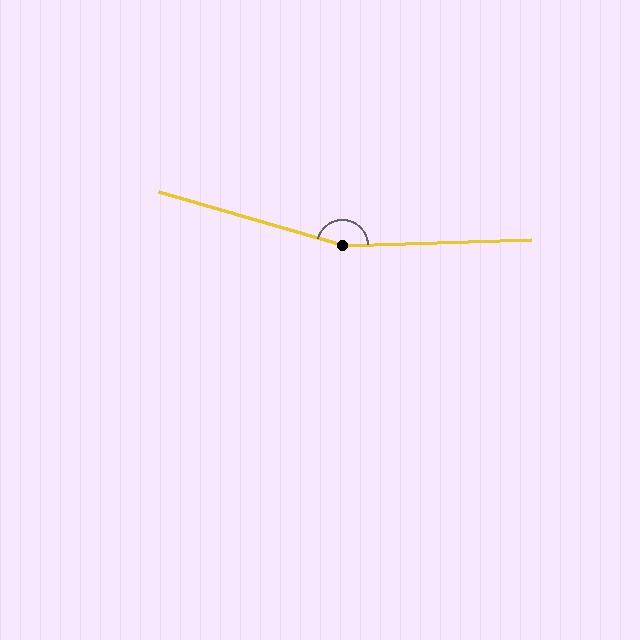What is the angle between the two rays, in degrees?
Approximately 162 degrees.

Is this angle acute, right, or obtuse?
It is obtuse.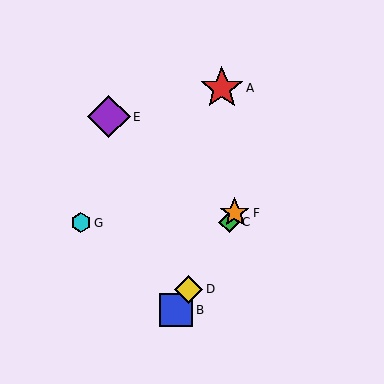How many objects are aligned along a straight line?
4 objects (B, C, D, F) are aligned along a straight line.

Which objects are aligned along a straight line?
Objects B, C, D, F are aligned along a straight line.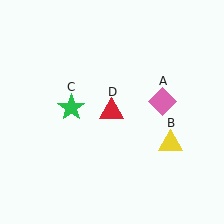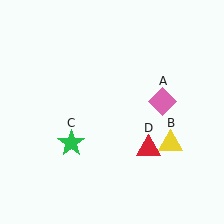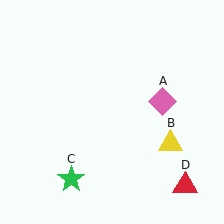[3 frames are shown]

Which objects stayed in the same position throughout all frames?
Pink diamond (object A) and yellow triangle (object B) remained stationary.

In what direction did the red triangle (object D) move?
The red triangle (object D) moved down and to the right.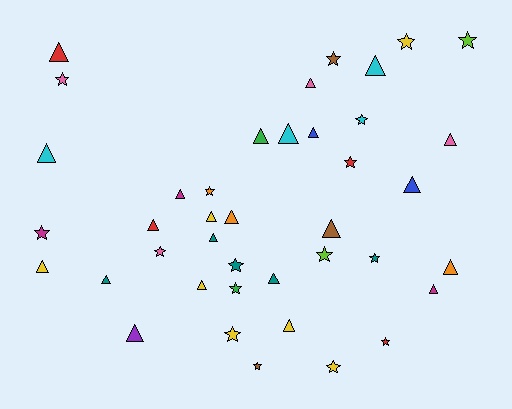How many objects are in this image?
There are 40 objects.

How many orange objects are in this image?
There are 3 orange objects.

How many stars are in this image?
There are 17 stars.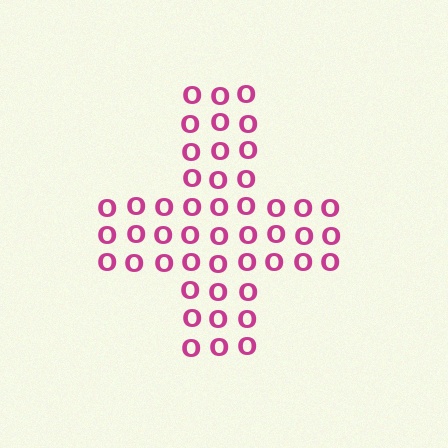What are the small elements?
The small elements are letter O's.